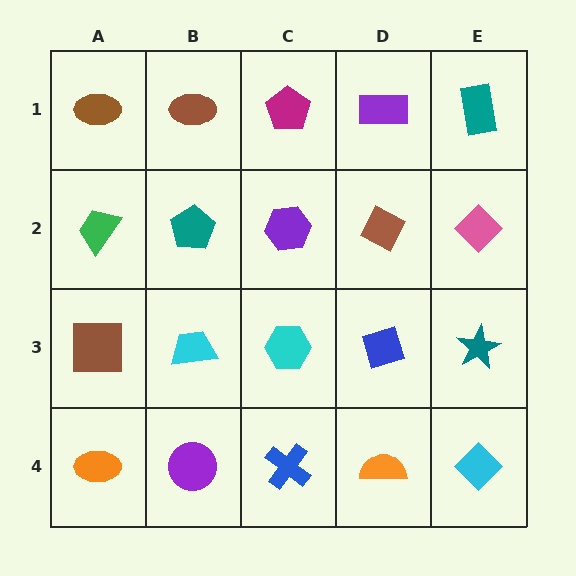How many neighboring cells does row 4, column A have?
2.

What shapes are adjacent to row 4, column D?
A blue diamond (row 3, column D), a blue cross (row 4, column C), a cyan diamond (row 4, column E).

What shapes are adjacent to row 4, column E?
A teal star (row 3, column E), an orange semicircle (row 4, column D).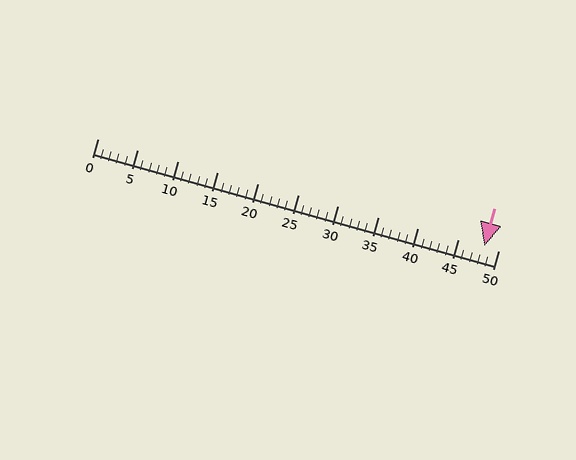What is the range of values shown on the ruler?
The ruler shows values from 0 to 50.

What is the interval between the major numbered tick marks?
The major tick marks are spaced 5 units apart.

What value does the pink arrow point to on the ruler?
The pink arrow points to approximately 48.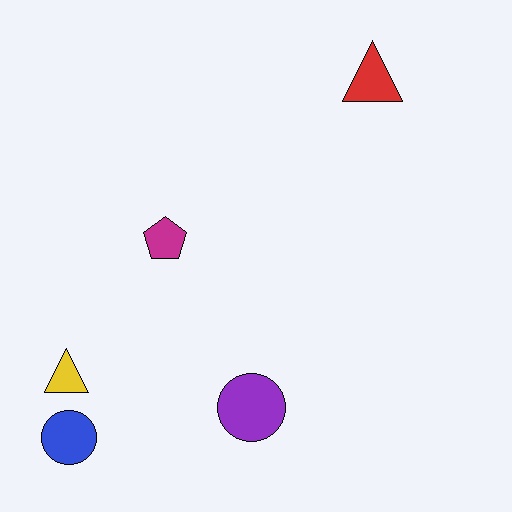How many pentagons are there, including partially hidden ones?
There is 1 pentagon.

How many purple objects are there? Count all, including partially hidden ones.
There is 1 purple object.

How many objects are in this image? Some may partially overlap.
There are 5 objects.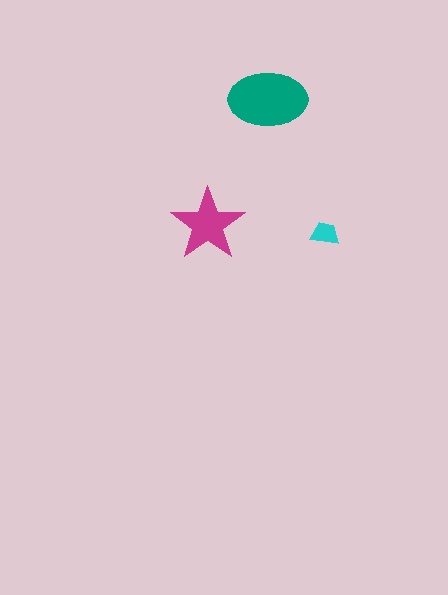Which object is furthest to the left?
The magenta star is leftmost.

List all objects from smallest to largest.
The cyan trapezoid, the magenta star, the teal ellipse.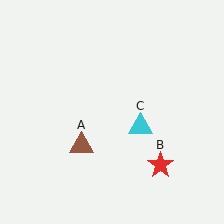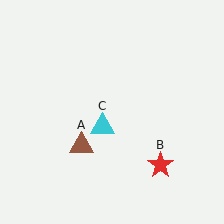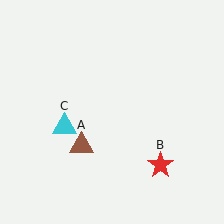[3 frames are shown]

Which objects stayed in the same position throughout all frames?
Brown triangle (object A) and red star (object B) remained stationary.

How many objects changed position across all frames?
1 object changed position: cyan triangle (object C).